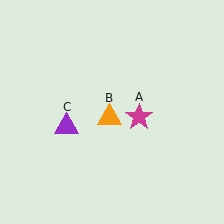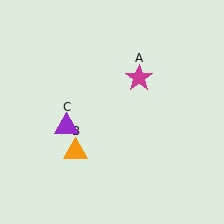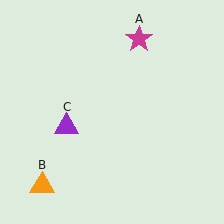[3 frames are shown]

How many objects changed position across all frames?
2 objects changed position: magenta star (object A), orange triangle (object B).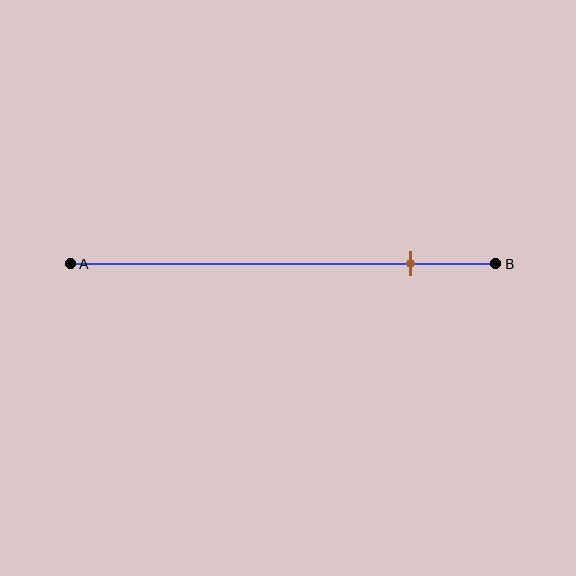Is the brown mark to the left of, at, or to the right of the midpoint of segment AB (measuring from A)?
The brown mark is to the right of the midpoint of segment AB.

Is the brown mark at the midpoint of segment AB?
No, the mark is at about 80% from A, not at the 50% midpoint.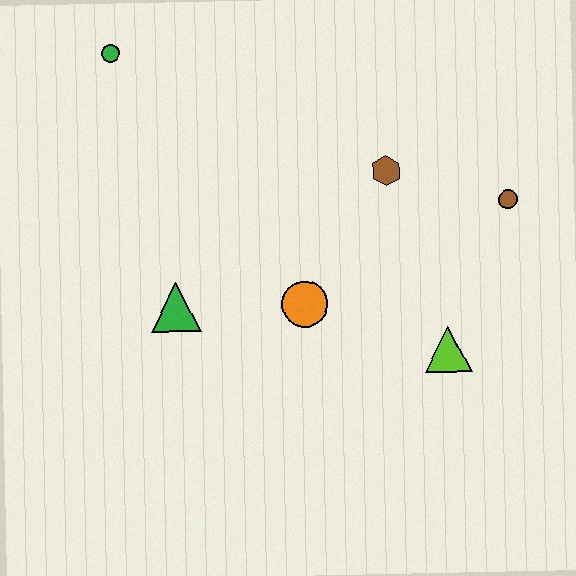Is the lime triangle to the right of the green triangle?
Yes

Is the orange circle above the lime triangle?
Yes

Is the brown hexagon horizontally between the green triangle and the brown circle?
Yes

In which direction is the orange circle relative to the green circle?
The orange circle is below the green circle.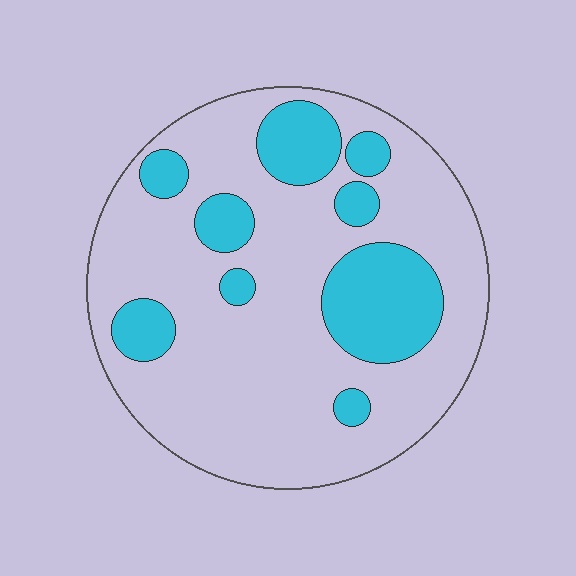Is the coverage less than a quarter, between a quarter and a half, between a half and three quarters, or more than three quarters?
Less than a quarter.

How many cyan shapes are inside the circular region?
9.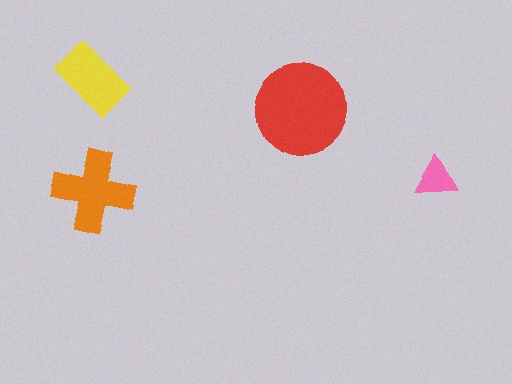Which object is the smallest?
The pink triangle.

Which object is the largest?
The red circle.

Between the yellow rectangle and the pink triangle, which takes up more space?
The yellow rectangle.